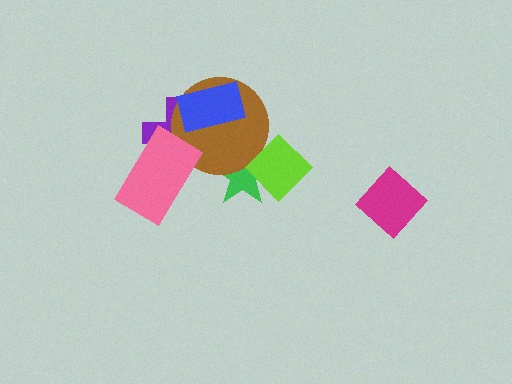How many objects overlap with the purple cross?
3 objects overlap with the purple cross.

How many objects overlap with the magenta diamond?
0 objects overlap with the magenta diamond.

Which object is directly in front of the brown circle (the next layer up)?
The blue rectangle is directly in front of the brown circle.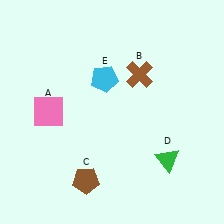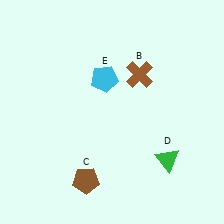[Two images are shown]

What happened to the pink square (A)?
The pink square (A) was removed in Image 2. It was in the top-left area of Image 1.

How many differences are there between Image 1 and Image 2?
There is 1 difference between the two images.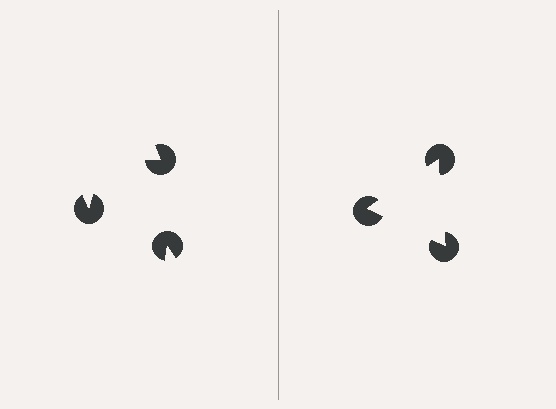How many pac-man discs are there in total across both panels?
6 — 3 on each side.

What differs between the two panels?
The pac-man discs are positioned identically on both sides; only the wedge orientations differ. On the right they align to a triangle; on the left they are misaligned.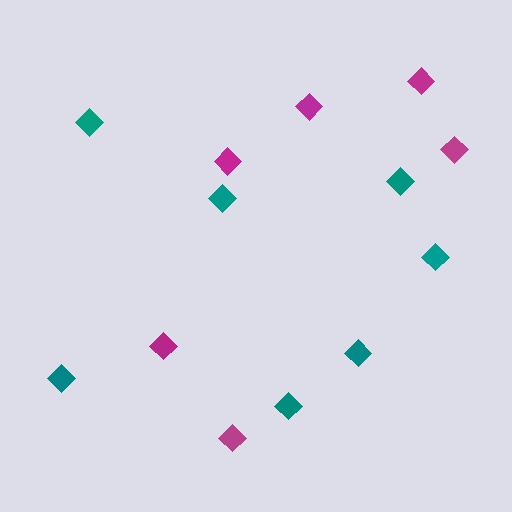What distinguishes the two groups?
There are 2 groups: one group of teal diamonds (7) and one group of magenta diamonds (6).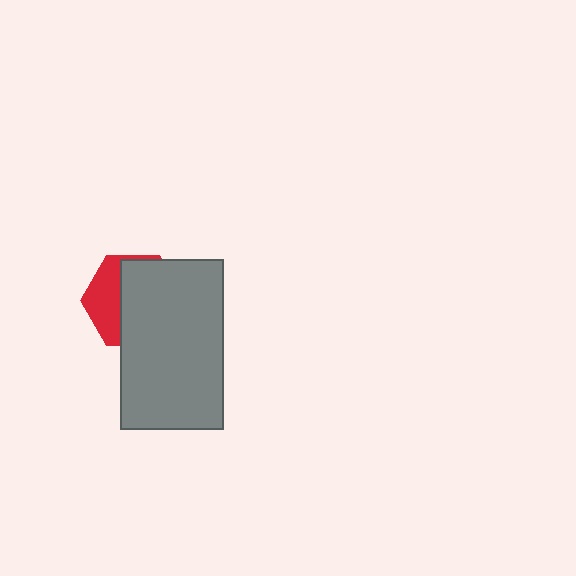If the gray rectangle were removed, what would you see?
You would see the complete red hexagon.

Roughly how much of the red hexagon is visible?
A small part of it is visible (roughly 35%).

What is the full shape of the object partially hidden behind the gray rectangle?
The partially hidden object is a red hexagon.